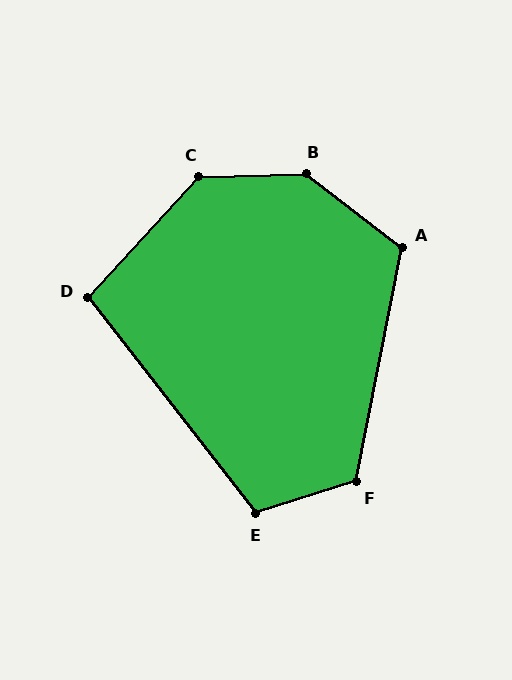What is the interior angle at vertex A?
Approximately 116 degrees (obtuse).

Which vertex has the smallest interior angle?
D, at approximately 100 degrees.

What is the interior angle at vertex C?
Approximately 134 degrees (obtuse).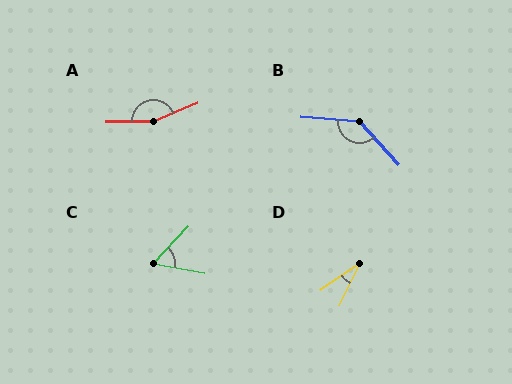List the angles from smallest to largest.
D (29°), C (57°), B (137°), A (158°).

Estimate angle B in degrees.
Approximately 137 degrees.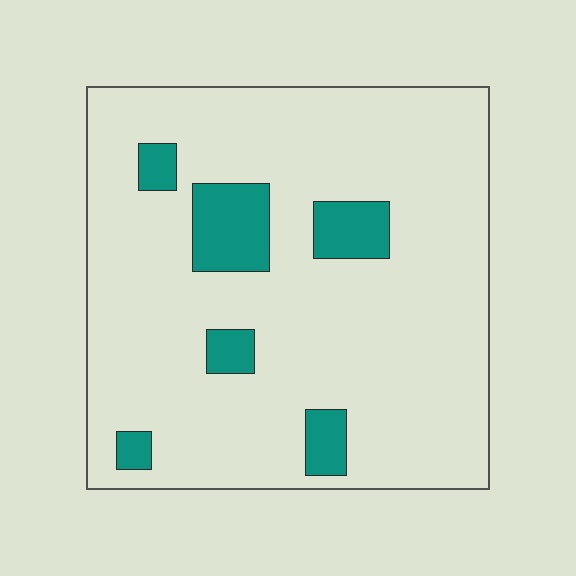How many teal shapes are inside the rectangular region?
6.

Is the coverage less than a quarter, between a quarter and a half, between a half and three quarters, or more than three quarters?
Less than a quarter.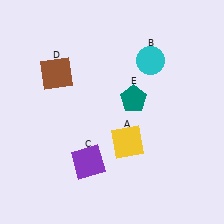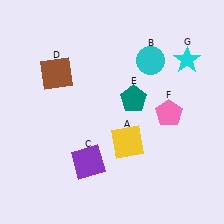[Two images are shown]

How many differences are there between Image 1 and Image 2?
There are 2 differences between the two images.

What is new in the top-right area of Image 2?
A cyan star (G) was added in the top-right area of Image 2.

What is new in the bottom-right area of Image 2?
A pink pentagon (F) was added in the bottom-right area of Image 2.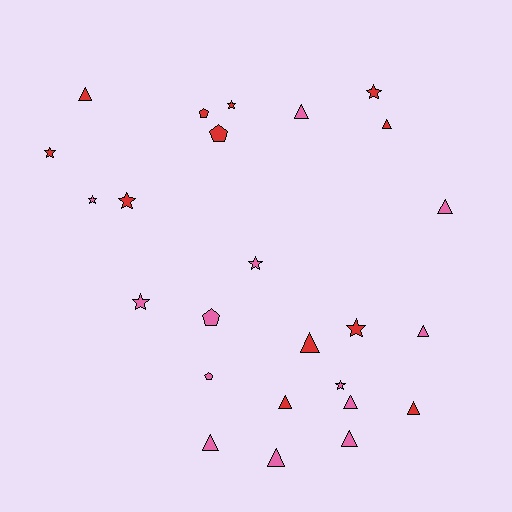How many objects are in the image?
There are 25 objects.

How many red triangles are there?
There are 5 red triangles.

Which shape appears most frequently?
Triangle, with 12 objects.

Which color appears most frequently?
Pink, with 13 objects.